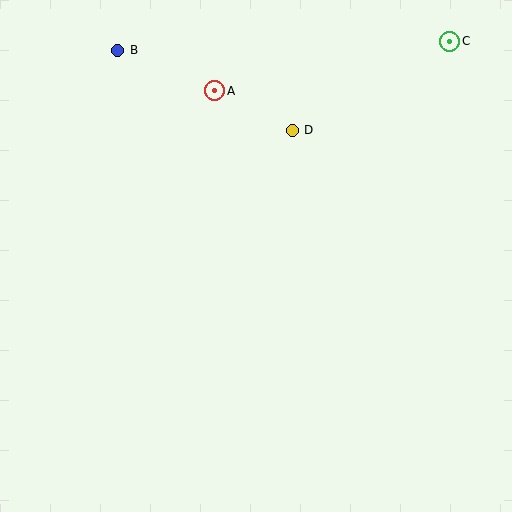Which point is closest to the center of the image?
Point D at (292, 130) is closest to the center.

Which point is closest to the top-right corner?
Point C is closest to the top-right corner.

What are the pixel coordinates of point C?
Point C is at (450, 41).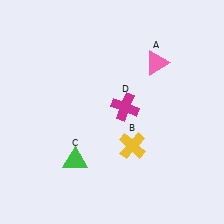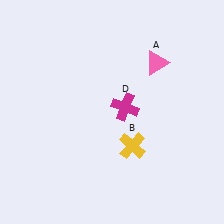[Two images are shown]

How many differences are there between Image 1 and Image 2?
There is 1 difference between the two images.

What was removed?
The green triangle (C) was removed in Image 2.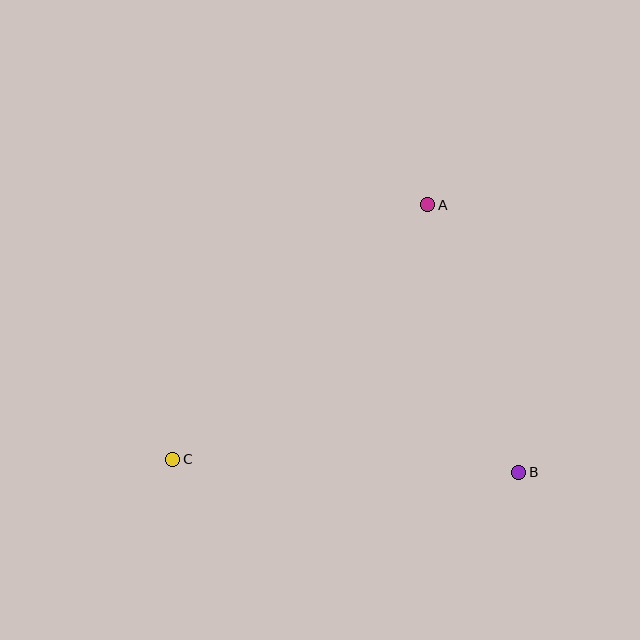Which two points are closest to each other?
Points A and B are closest to each other.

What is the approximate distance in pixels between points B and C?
The distance between B and C is approximately 346 pixels.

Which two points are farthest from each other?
Points A and C are farthest from each other.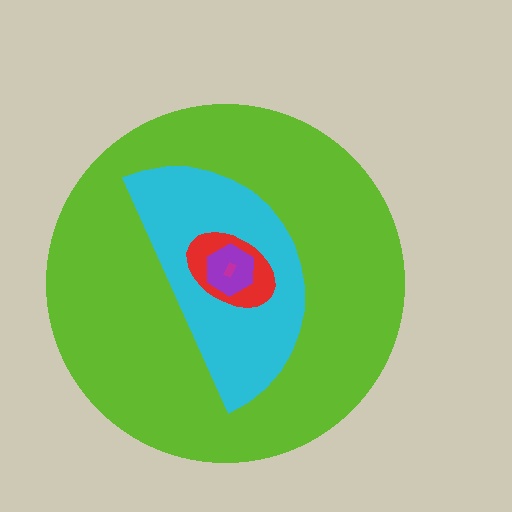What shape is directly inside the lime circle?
The cyan semicircle.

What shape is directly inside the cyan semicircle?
The red ellipse.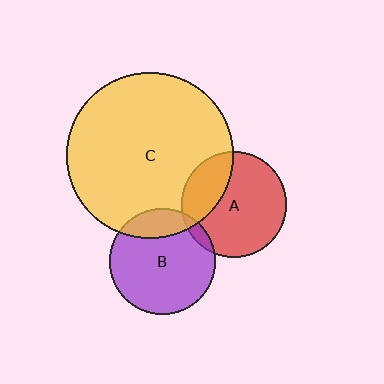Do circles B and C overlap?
Yes.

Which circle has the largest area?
Circle C (yellow).